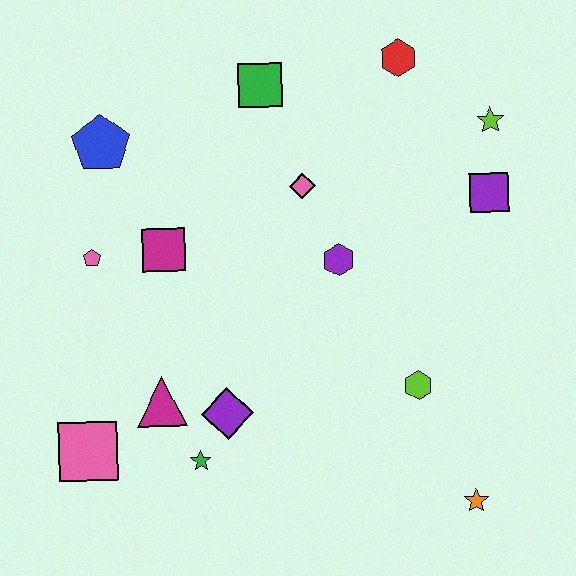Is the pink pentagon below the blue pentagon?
Yes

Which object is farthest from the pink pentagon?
The orange star is farthest from the pink pentagon.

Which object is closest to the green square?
The pink diamond is closest to the green square.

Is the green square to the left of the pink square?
No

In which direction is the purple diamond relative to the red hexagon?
The purple diamond is below the red hexagon.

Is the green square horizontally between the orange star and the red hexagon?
No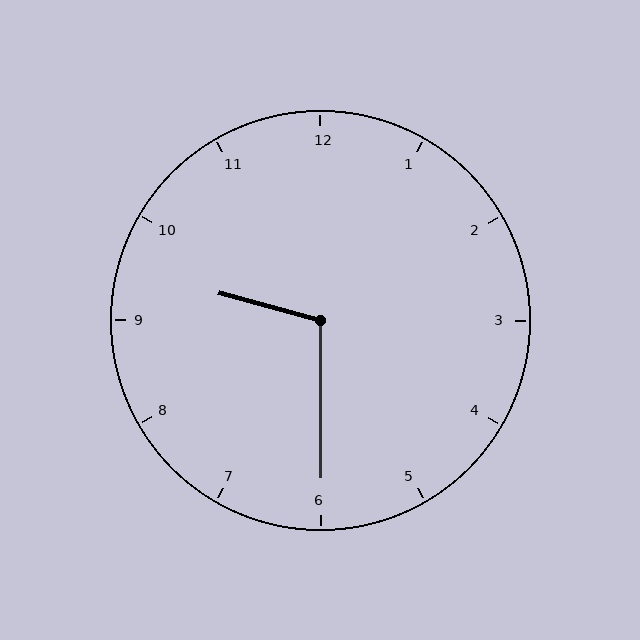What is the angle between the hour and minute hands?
Approximately 105 degrees.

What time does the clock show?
9:30.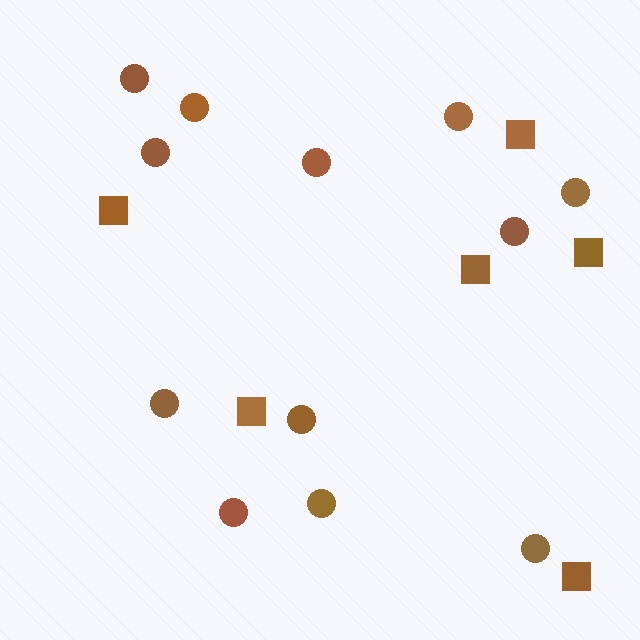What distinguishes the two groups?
There are 2 groups: one group of squares (6) and one group of circles (12).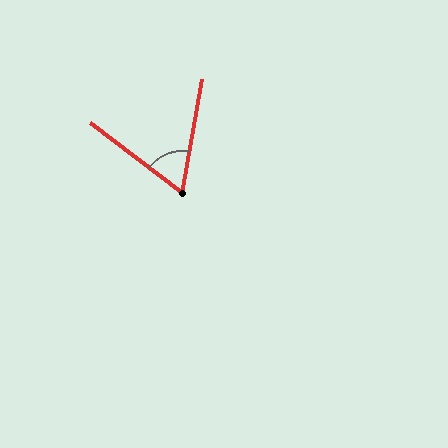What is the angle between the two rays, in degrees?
Approximately 63 degrees.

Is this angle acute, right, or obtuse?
It is acute.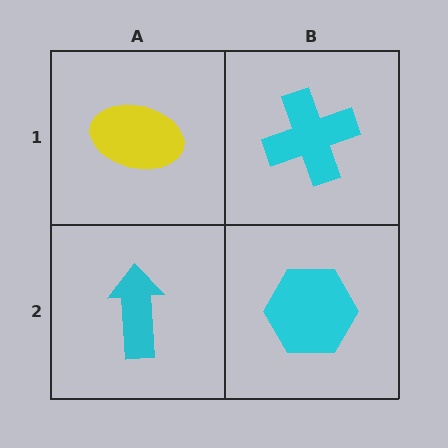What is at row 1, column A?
A yellow ellipse.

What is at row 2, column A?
A cyan arrow.